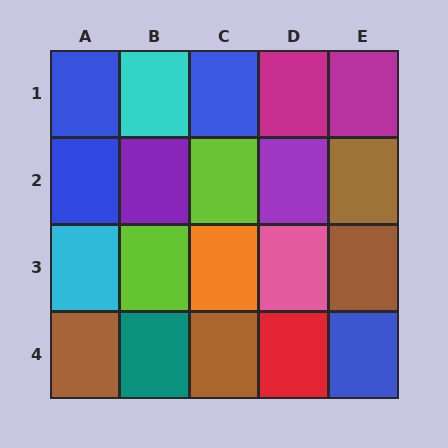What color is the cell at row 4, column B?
Teal.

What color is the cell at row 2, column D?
Purple.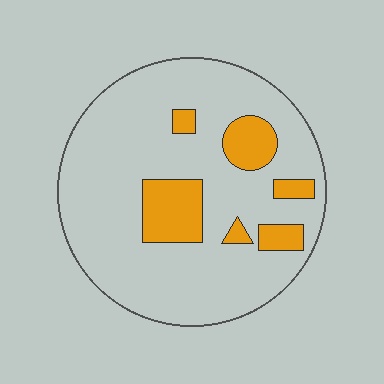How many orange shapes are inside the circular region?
6.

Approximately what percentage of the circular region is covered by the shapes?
Approximately 15%.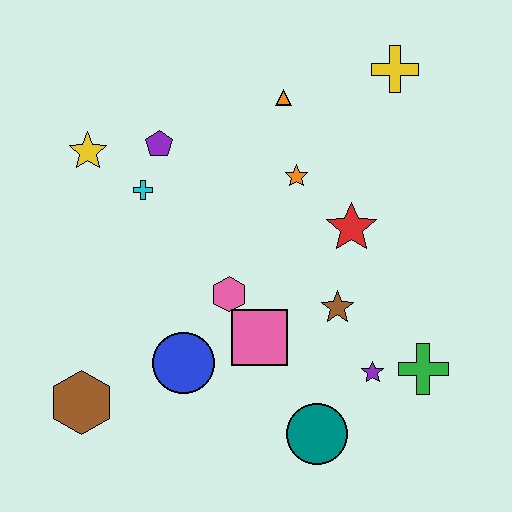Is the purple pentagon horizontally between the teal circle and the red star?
No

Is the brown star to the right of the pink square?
Yes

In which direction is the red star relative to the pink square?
The red star is above the pink square.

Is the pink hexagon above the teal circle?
Yes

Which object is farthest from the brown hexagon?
The yellow cross is farthest from the brown hexagon.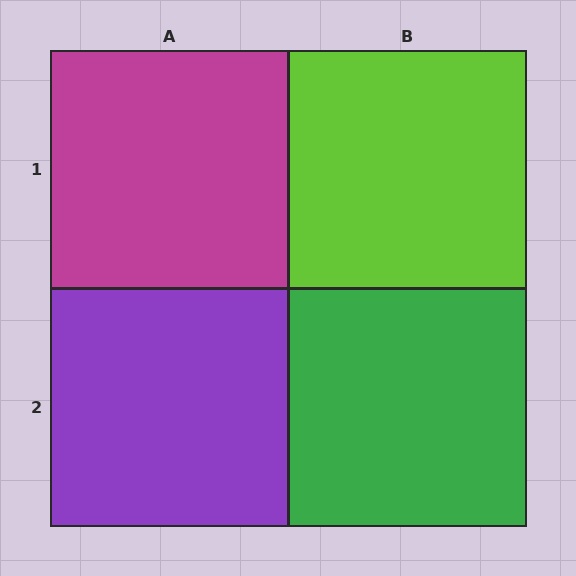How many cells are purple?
1 cell is purple.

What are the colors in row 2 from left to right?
Purple, green.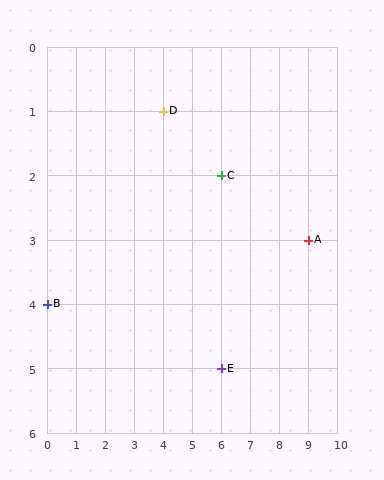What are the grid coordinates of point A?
Point A is at grid coordinates (9, 3).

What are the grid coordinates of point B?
Point B is at grid coordinates (0, 4).